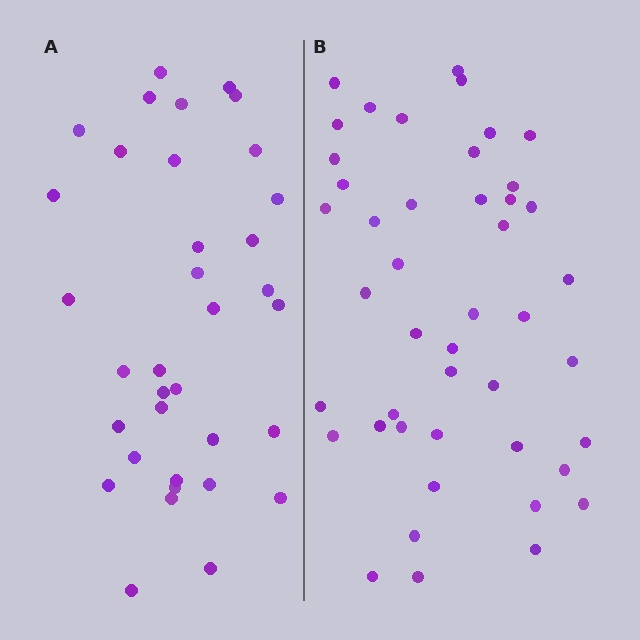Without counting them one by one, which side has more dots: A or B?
Region B (the right region) has more dots.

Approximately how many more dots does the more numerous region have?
Region B has roughly 10 or so more dots than region A.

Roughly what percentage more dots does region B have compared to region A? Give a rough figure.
About 30% more.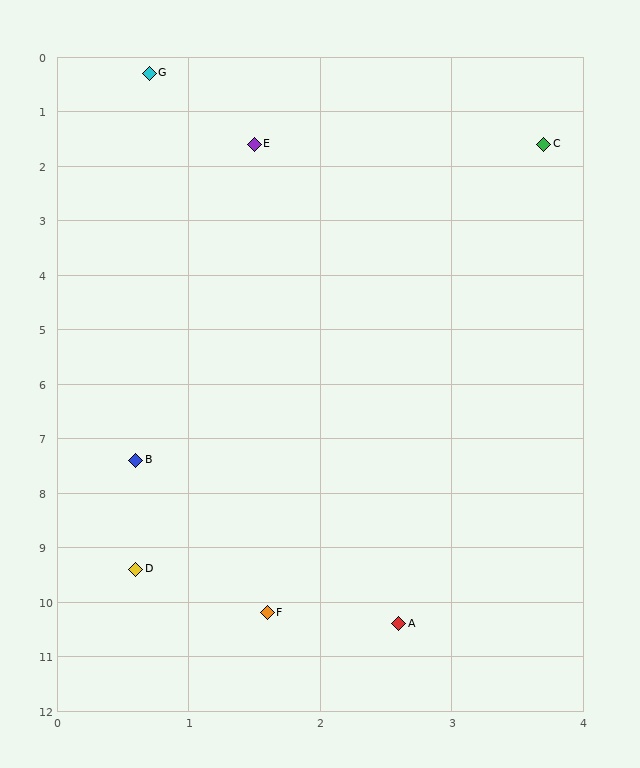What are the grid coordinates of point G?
Point G is at approximately (0.7, 0.3).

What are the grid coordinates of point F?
Point F is at approximately (1.6, 10.2).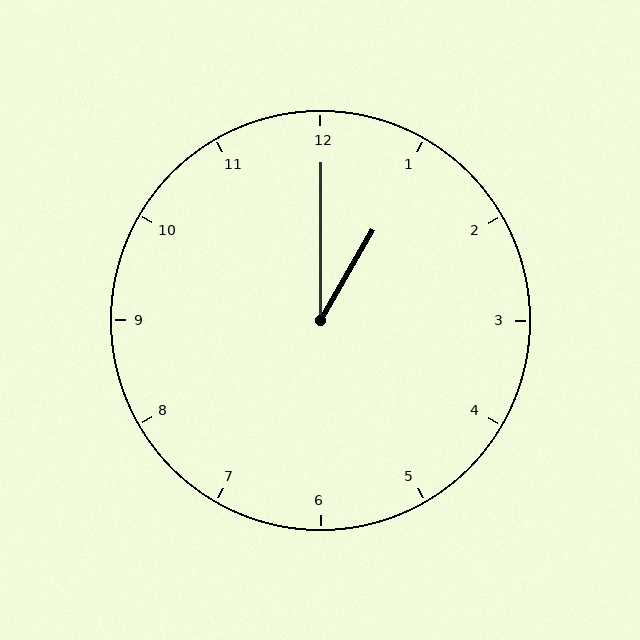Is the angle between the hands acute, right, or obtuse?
It is acute.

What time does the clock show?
1:00.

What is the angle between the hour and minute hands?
Approximately 30 degrees.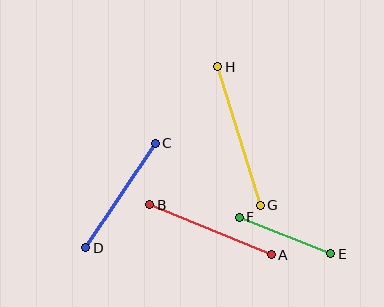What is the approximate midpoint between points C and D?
The midpoint is at approximately (120, 195) pixels.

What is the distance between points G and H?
The distance is approximately 145 pixels.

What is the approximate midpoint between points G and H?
The midpoint is at approximately (239, 136) pixels.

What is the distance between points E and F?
The distance is approximately 99 pixels.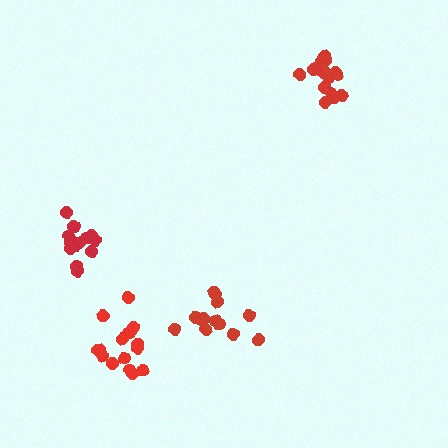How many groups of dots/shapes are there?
There are 4 groups.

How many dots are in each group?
Group 1: 13 dots, Group 2: 16 dots, Group 3: 16 dots, Group 4: 15 dots (60 total).